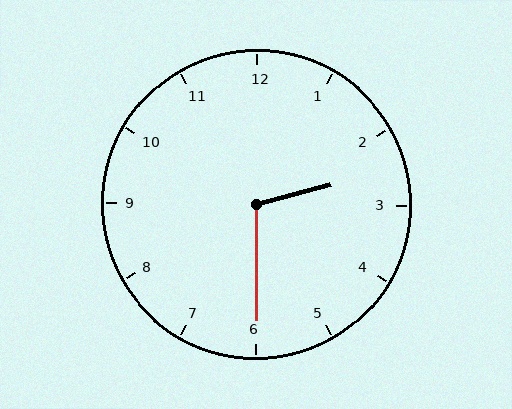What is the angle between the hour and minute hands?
Approximately 105 degrees.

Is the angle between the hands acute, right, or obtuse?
It is obtuse.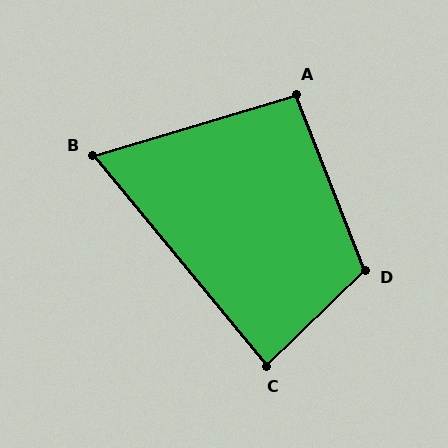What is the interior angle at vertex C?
Approximately 85 degrees (approximately right).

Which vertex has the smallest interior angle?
B, at approximately 67 degrees.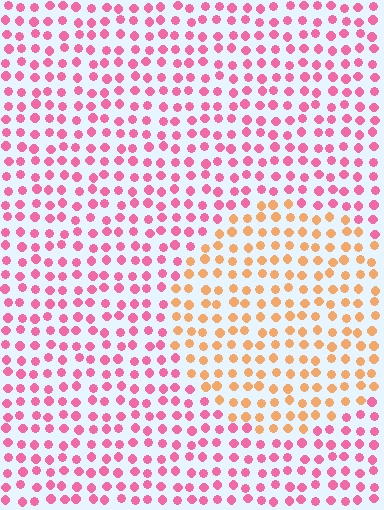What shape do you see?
I see a circle.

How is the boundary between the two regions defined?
The boundary is defined purely by a slight shift in hue (about 54 degrees). Spacing, size, and orientation are identical on both sides.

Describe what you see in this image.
The image is filled with small pink elements in a uniform arrangement. A circle-shaped region is visible where the elements are tinted to a slightly different hue, forming a subtle color boundary.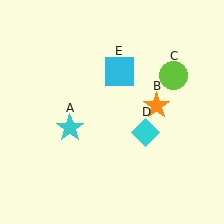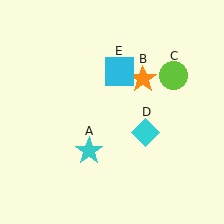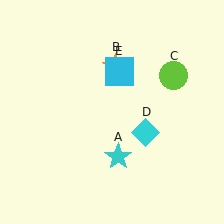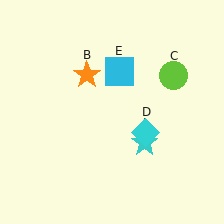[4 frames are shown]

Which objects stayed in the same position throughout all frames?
Lime circle (object C) and cyan diamond (object D) and cyan square (object E) remained stationary.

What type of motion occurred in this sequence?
The cyan star (object A), orange star (object B) rotated counterclockwise around the center of the scene.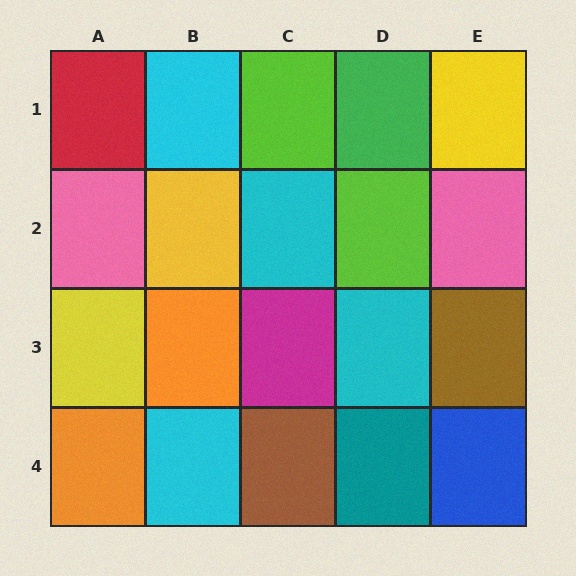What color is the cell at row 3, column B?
Orange.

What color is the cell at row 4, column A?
Orange.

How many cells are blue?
1 cell is blue.